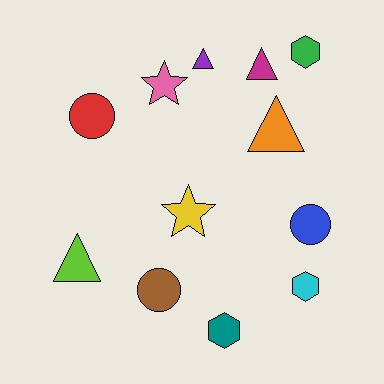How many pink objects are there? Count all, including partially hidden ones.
There is 1 pink object.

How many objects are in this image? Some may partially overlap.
There are 12 objects.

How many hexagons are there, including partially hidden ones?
There are 3 hexagons.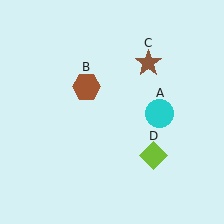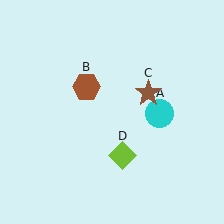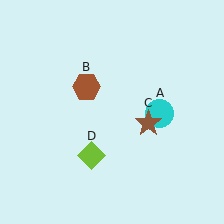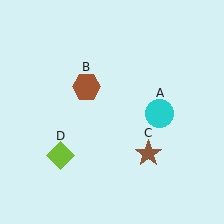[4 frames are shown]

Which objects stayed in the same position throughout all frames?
Cyan circle (object A) and brown hexagon (object B) remained stationary.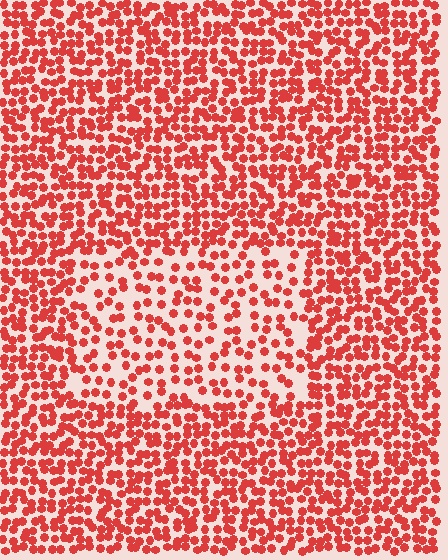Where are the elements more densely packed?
The elements are more densely packed outside the rectangle boundary.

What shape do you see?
I see a rectangle.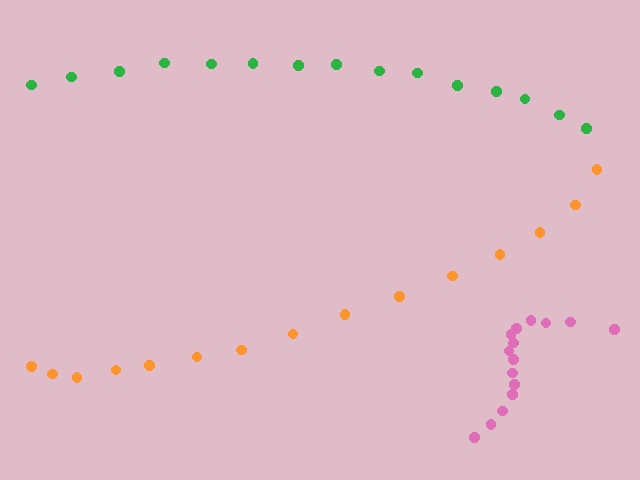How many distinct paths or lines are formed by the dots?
There are 3 distinct paths.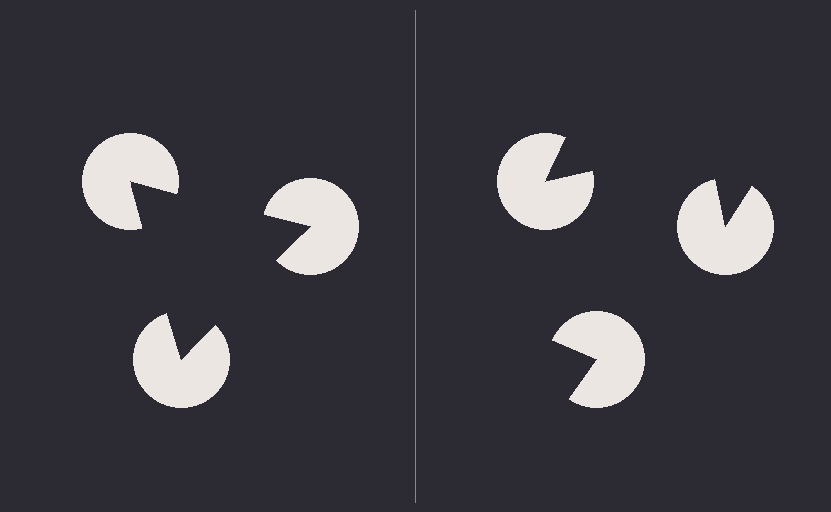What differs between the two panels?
The pac-man discs are positioned identically on both sides; only the wedge orientations differ. On the left they align to a triangle; on the right they are misaligned.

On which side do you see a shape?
An illusory triangle appears on the left side. On the right side the wedge cuts are rotated, so no coherent shape forms.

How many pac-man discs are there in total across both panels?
6 — 3 on each side.